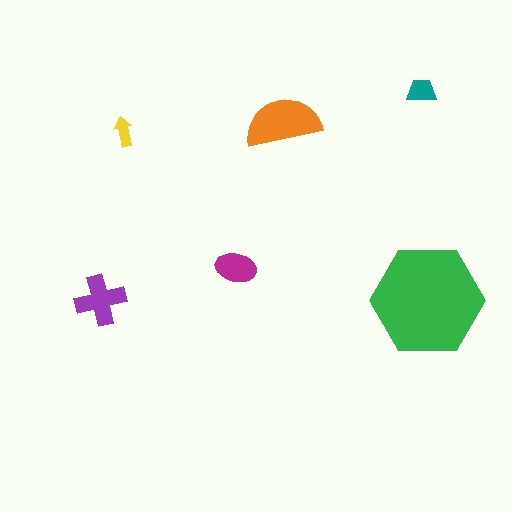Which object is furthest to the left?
The purple cross is leftmost.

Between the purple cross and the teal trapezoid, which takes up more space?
The purple cross.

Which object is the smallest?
The yellow arrow.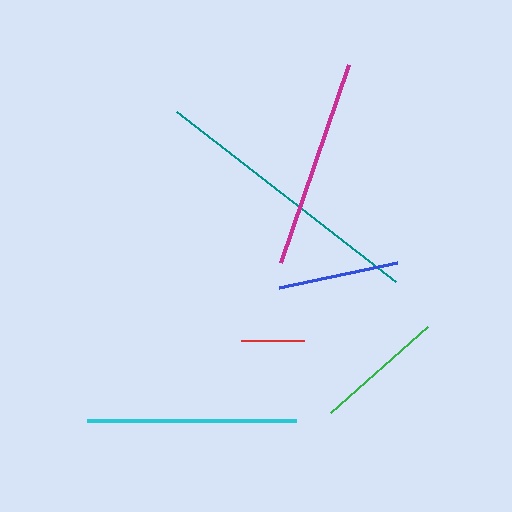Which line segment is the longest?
The teal line is the longest at approximately 277 pixels.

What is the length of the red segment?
The red segment is approximately 63 pixels long.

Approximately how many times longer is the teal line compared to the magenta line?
The teal line is approximately 1.3 times the length of the magenta line.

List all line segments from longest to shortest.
From longest to shortest: teal, cyan, magenta, green, blue, red.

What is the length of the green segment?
The green segment is approximately 130 pixels long.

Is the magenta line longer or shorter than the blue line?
The magenta line is longer than the blue line.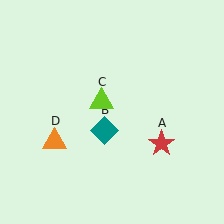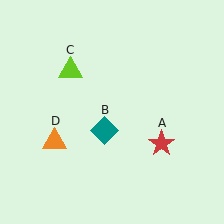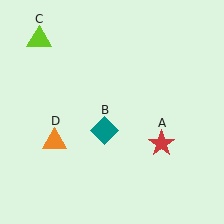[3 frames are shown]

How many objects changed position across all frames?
1 object changed position: lime triangle (object C).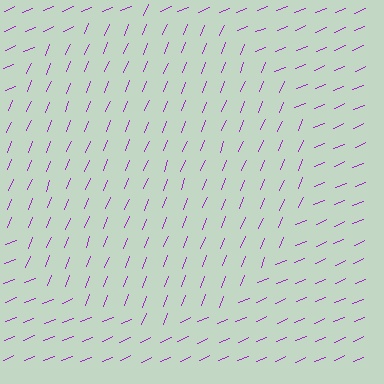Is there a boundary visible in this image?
Yes, there is a texture boundary formed by a change in line orientation.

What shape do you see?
I see a circle.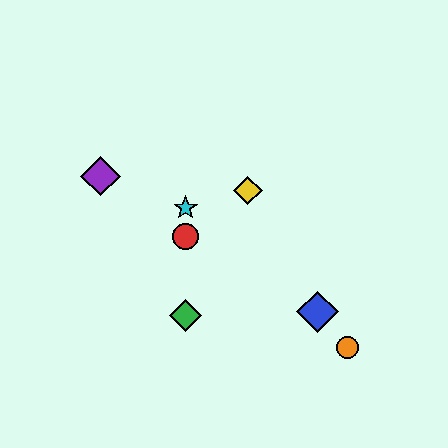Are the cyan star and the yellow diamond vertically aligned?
No, the cyan star is at x≈186 and the yellow diamond is at x≈248.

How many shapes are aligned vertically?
3 shapes (the red circle, the green diamond, the cyan star) are aligned vertically.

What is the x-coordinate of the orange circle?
The orange circle is at x≈347.